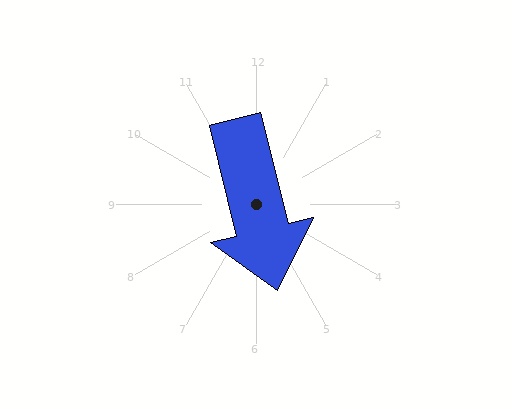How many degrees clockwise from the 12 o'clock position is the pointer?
Approximately 166 degrees.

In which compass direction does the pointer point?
South.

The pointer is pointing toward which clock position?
Roughly 6 o'clock.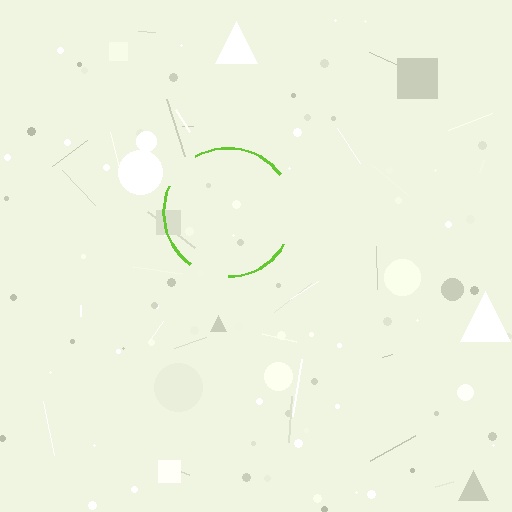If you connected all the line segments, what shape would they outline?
They would outline a circle.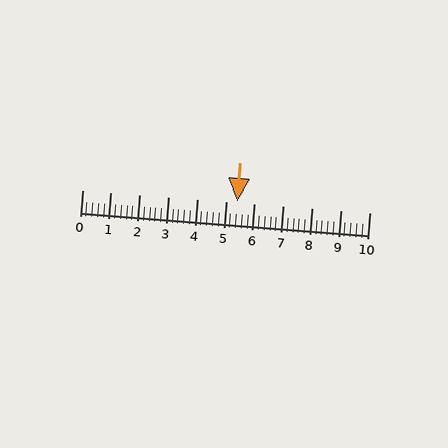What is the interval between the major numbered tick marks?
The major tick marks are spaced 1 units apart.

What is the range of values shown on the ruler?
The ruler shows values from 0 to 10.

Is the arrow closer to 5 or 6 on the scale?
The arrow is closer to 5.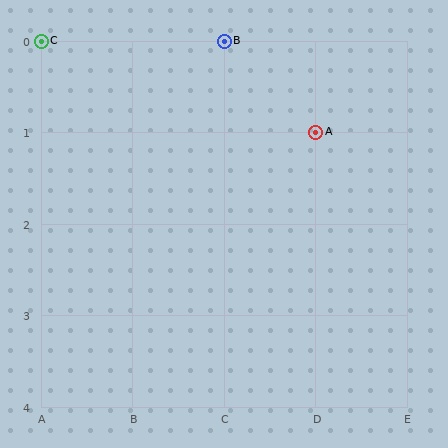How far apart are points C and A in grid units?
Points C and A are 3 columns and 1 row apart (about 3.2 grid units diagonally).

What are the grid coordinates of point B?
Point B is at grid coordinates (C, 0).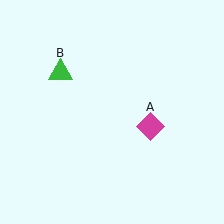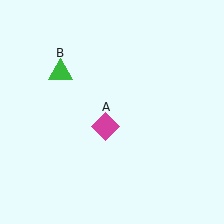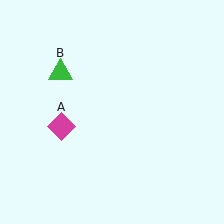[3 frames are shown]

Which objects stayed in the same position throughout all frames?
Green triangle (object B) remained stationary.